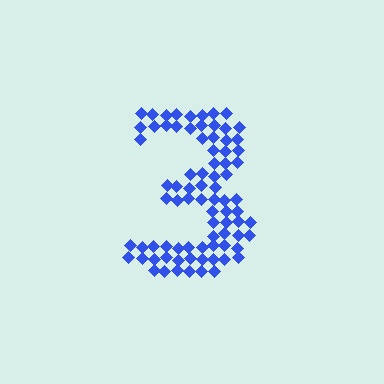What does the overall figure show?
The overall figure shows the digit 3.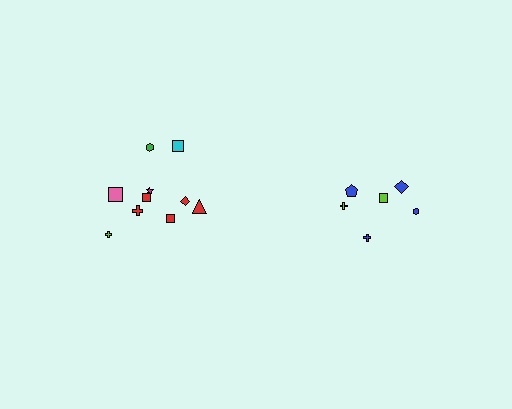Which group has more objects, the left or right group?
The left group.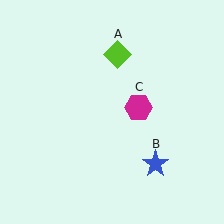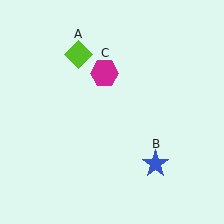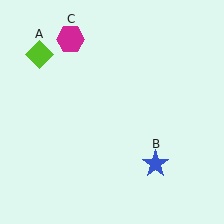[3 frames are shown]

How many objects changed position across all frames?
2 objects changed position: lime diamond (object A), magenta hexagon (object C).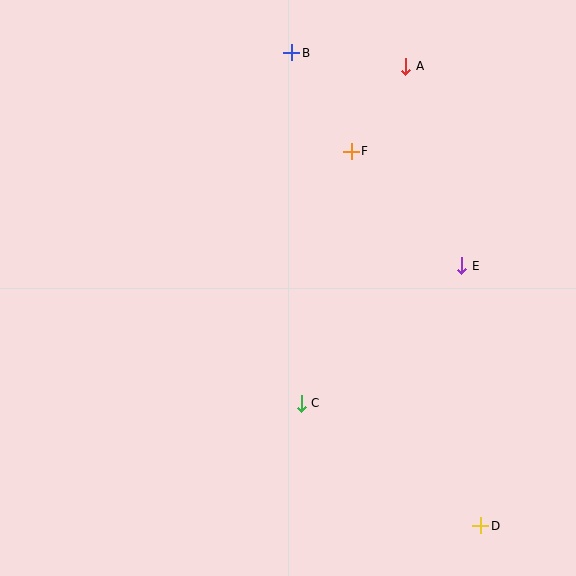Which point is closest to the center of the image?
Point C at (301, 403) is closest to the center.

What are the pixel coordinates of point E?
Point E is at (462, 266).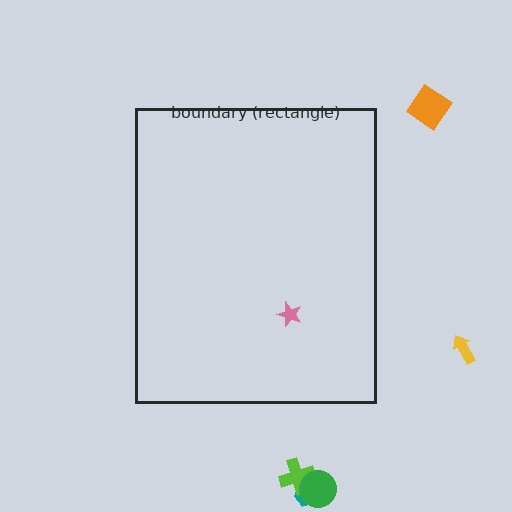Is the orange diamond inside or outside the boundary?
Outside.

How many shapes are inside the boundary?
1 inside, 5 outside.